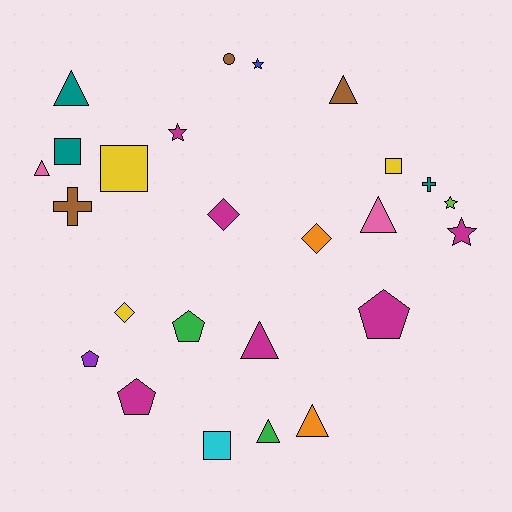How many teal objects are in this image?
There are 3 teal objects.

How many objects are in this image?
There are 25 objects.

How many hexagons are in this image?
There are no hexagons.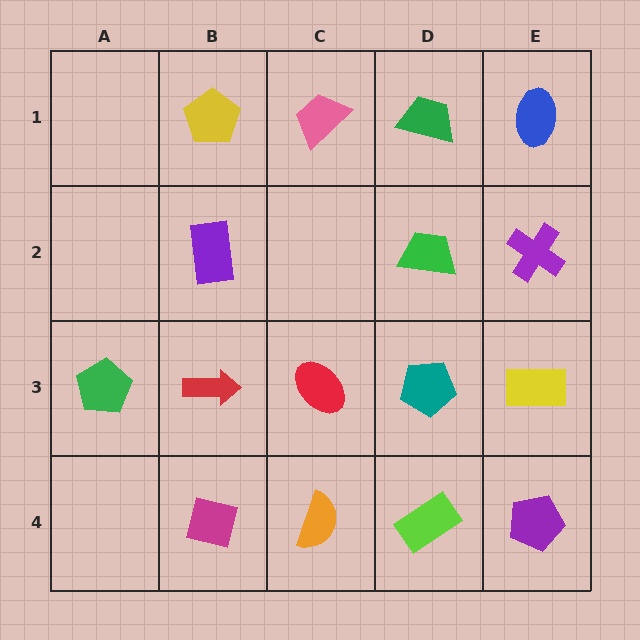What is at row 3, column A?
A green pentagon.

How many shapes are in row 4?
4 shapes.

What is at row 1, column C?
A pink trapezoid.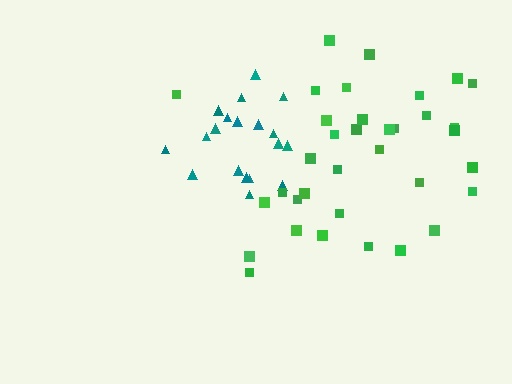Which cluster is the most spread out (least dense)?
Green.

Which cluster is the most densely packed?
Teal.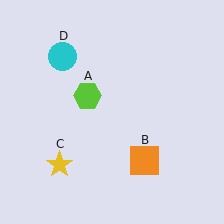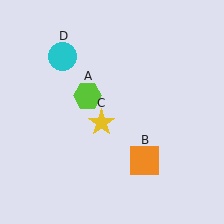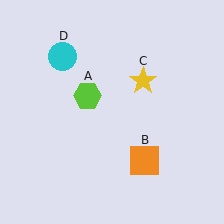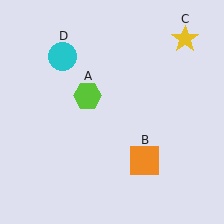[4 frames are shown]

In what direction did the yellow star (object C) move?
The yellow star (object C) moved up and to the right.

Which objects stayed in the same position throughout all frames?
Lime hexagon (object A) and orange square (object B) and cyan circle (object D) remained stationary.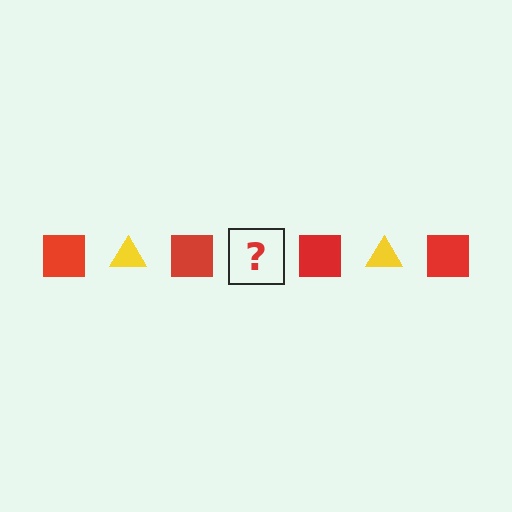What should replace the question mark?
The question mark should be replaced with a yellow triangle.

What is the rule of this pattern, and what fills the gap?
The rule is that the pattern alternates between red square and yellow triangle. The gap should be filled with a yellow triangle.